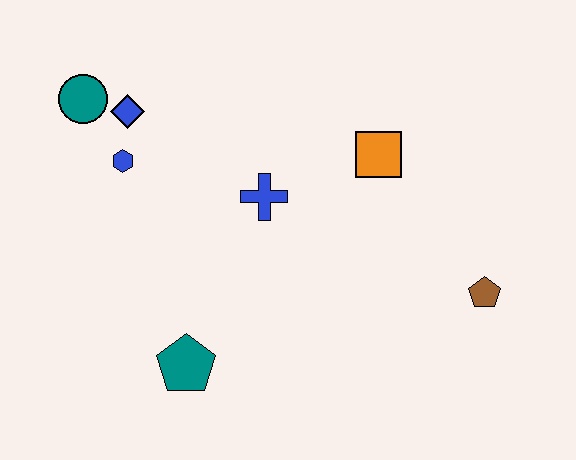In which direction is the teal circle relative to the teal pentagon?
The teal circle is above the teal pentagon.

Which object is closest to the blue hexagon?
The blue diamond is closest to the blue hexagon.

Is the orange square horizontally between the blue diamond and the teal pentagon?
No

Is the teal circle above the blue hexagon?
Yes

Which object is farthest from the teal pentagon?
The brown pentagon is farthest from the teal pentagon.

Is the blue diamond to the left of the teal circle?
No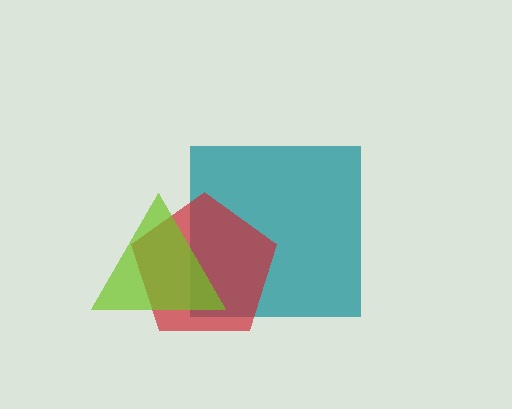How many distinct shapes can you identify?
There are 3 distinct shapes: a teal square, a red pentagon, a lime triangle.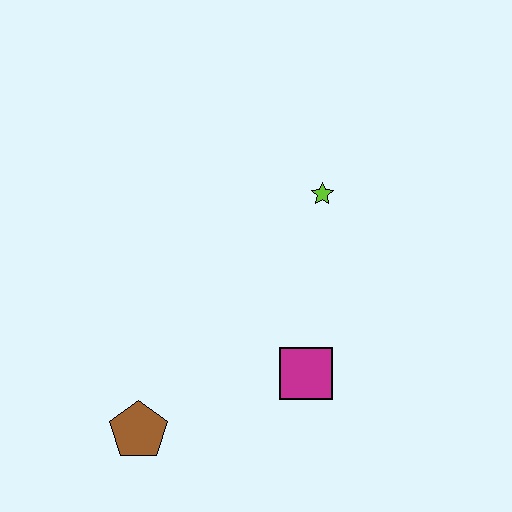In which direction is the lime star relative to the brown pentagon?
The lime star is above the brown pentagon.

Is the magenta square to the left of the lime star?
Yes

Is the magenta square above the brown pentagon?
Yes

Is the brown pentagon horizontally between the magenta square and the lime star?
No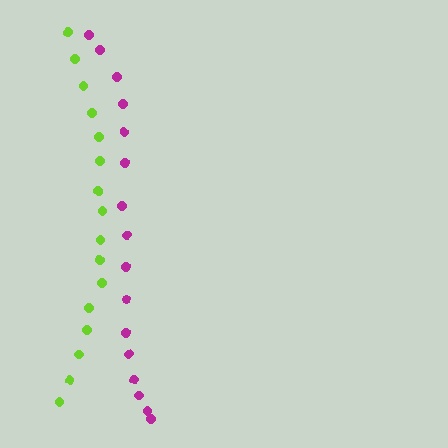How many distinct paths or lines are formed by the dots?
There are 2 distinct paths.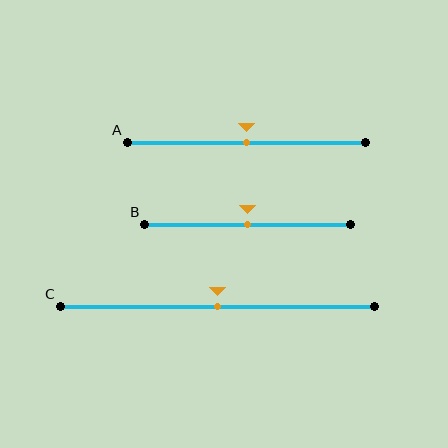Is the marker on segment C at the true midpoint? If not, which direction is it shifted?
Yes, the marker on segment C is at the true midpoint.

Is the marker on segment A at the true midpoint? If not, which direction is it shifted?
Yes, the marker on segment A is at the true midpoint.